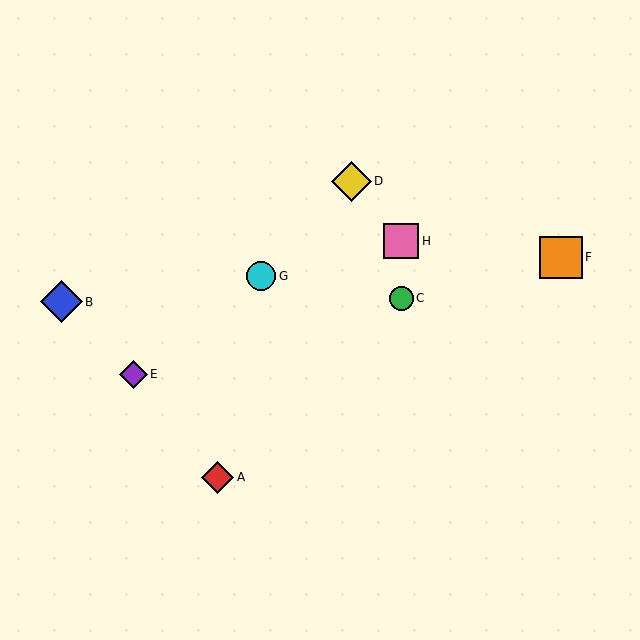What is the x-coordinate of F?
Object F is at x≈561.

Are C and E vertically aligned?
No, C is at x≈401 and E is at x≈133.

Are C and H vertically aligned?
Yes, both are at x≈401.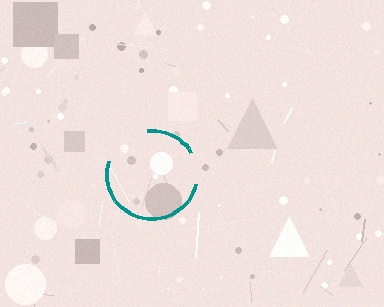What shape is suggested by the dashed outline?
The dashed outline suggests a circle.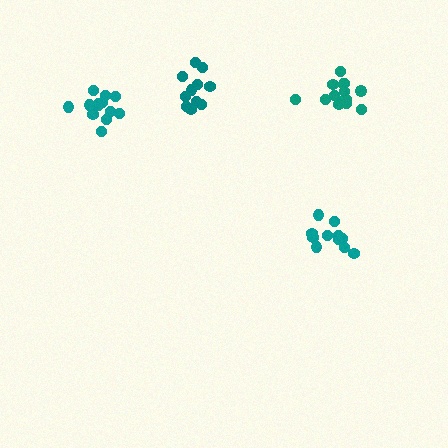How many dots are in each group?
Group 1: 13 dots, Group 2: 11 dots, Group 3: 14 dots, Group 4: 11 dots (49 total).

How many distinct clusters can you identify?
There are 4 distinct clusters.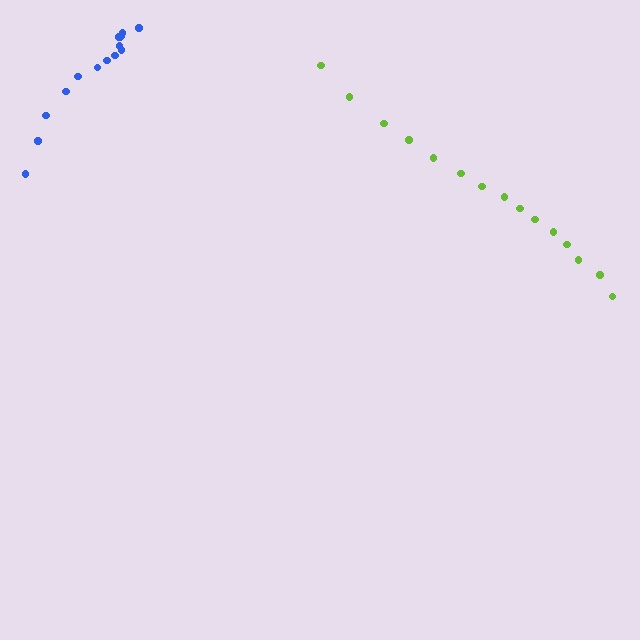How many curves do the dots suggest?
There are 2 distinct paths.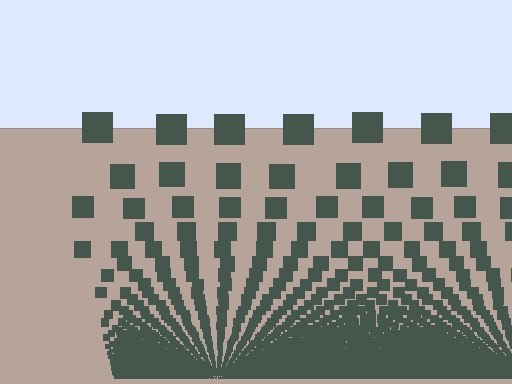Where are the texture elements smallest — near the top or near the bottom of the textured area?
Near the bottom.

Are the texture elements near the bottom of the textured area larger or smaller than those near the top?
Smaller. The gradient is inverted — elements near the bottom are smaller and denser.